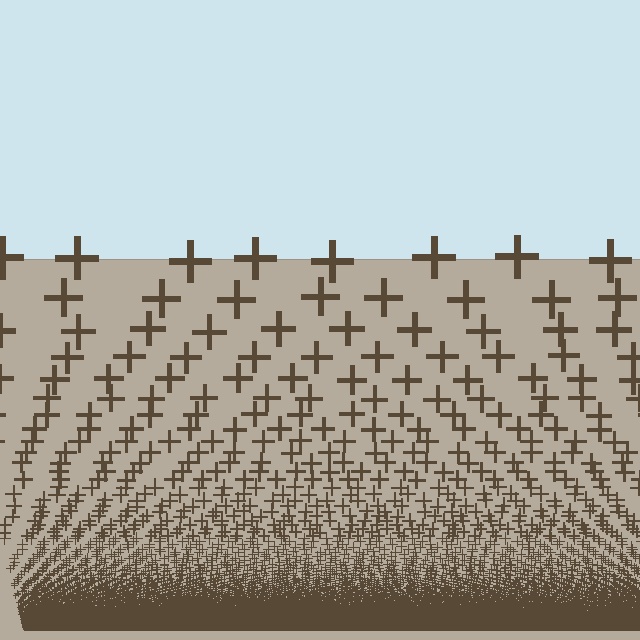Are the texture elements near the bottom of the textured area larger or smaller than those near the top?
Smaller. The gradient is inverted — elements near the bottom are smaller and denser.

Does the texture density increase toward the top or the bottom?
Density increases toward the bottom.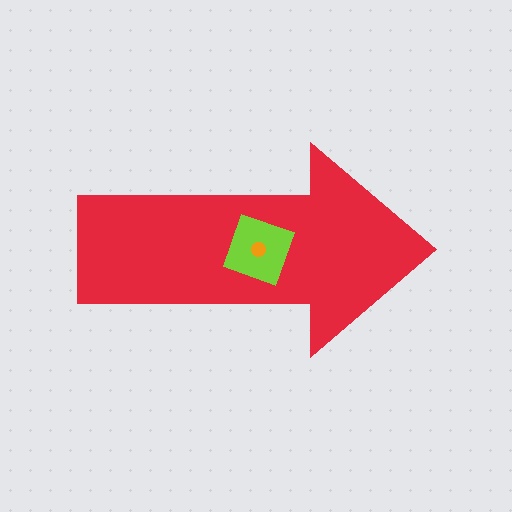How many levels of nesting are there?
3.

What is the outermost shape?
The red arrow.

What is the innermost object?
The orange circle.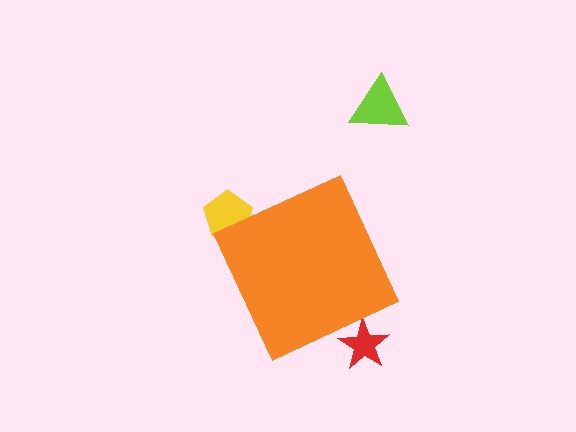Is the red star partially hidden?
Yes, the red star is partially hidden behind the orange diamond.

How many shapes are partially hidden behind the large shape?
2 shapes are partially hidden.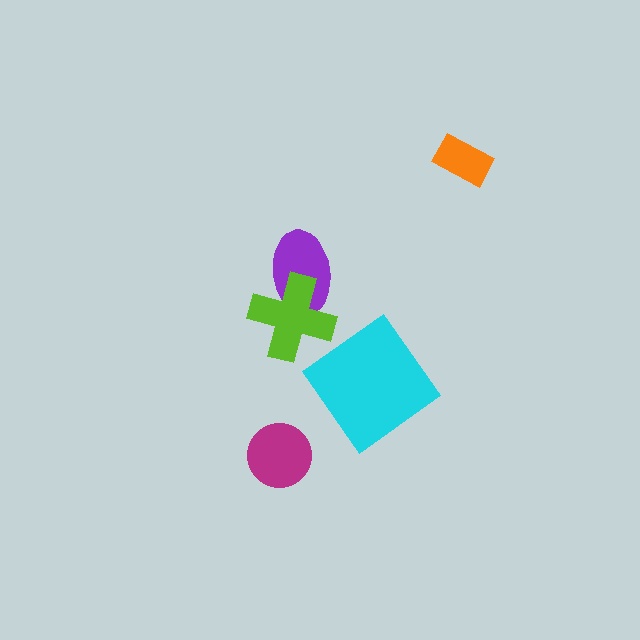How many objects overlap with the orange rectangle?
0 objects overlap with the orange rectangle.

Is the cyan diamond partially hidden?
No, no other shape covers it.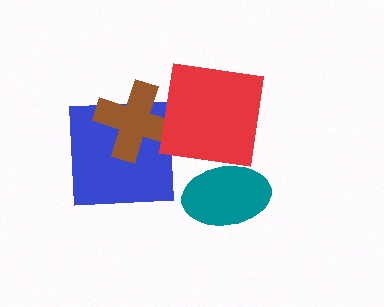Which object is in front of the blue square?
The brown cross is in front of the blue square.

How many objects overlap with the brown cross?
2 objects overlap with the brown cross.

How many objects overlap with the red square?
1 object overlaps with the red square.